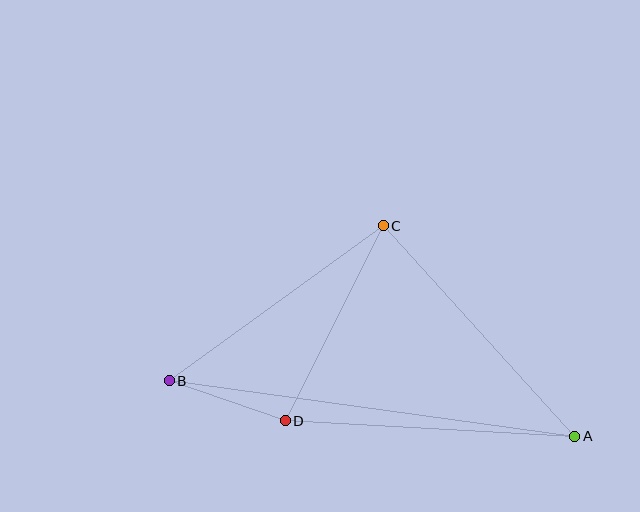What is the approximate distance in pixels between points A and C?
The distance between A and C is approximately 284 pixels.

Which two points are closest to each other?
Points B and D are closest to each other.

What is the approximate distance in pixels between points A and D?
The distance between A and D is approximately 290 pixels.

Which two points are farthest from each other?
Points A and B are farthest from each other.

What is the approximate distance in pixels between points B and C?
The distance between B and C is approximately 264 pixels.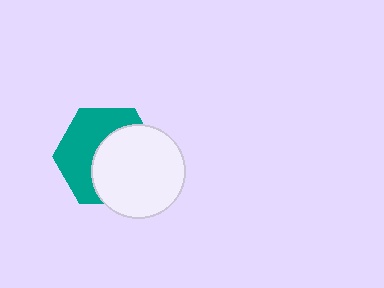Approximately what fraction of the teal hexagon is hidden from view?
Roughly 52% of the teal hexagon is hidden behind the white circle.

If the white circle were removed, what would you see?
You would see the complete teal hexagon.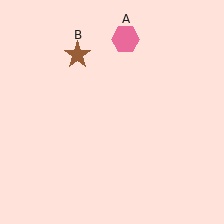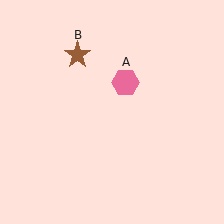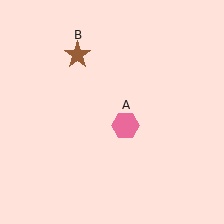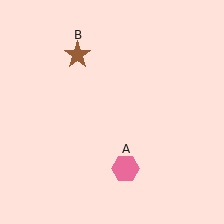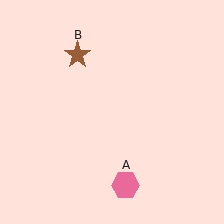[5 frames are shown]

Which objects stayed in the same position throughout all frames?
Brown star (object B) remained stationary.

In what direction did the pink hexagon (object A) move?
The pink hexagon (object A) moved down.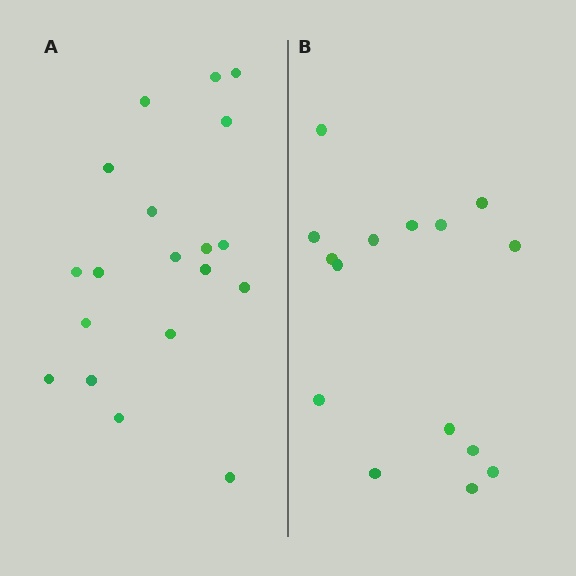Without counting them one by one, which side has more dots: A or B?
Region A (the left region) has more dots.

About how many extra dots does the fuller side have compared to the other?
Region A has about 4 more dots than region B.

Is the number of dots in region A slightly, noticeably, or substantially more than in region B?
Region A has noticeably more, but not dramatically so. The ratio is roughly 1.3 to 1.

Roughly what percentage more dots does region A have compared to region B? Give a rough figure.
About 25% more.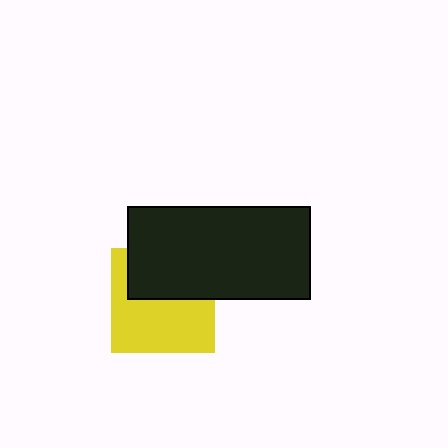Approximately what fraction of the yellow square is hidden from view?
Roughly 42% of the yellow square is hidden behind the black rectangle.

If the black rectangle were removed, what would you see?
You would see the complete yellow square.